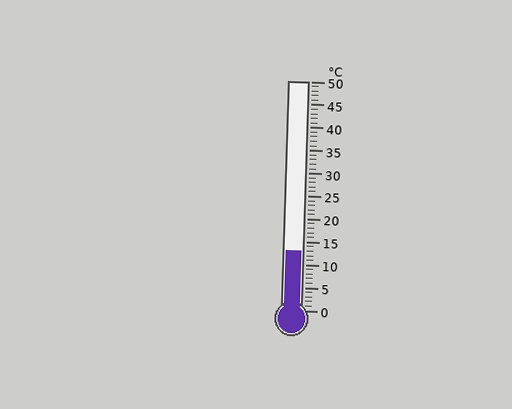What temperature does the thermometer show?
The thermometer shows approximately 13°C.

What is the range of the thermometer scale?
The thermometer scale ranges from 0°C to 50°C.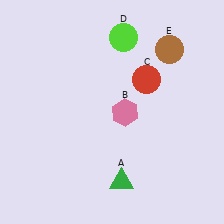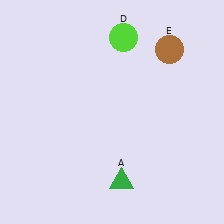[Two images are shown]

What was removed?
The pink hexagon (B), the red circle (C) were removed in Image 2.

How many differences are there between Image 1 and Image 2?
There are 2 differences between the two images.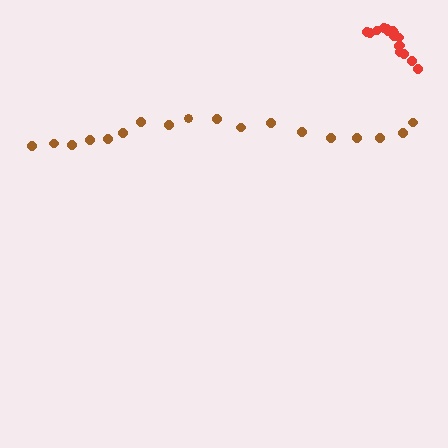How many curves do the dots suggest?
There are 2 distinct paths.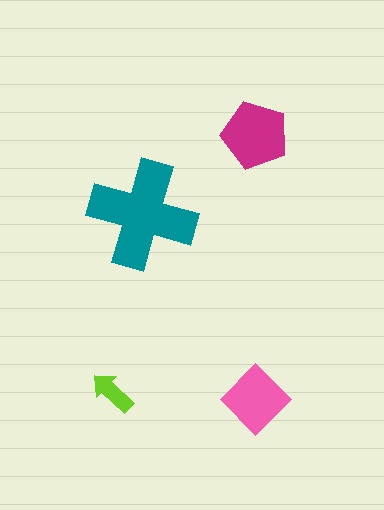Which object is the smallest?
The lime arrow.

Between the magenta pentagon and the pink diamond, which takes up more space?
The magenta pentagon.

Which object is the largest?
The teal cross.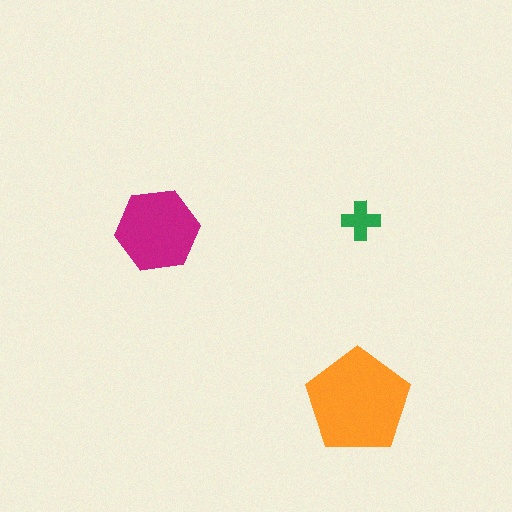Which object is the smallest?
The green cross.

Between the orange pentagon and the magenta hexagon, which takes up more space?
The orange pentagon.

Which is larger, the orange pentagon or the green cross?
The orange pentagon.